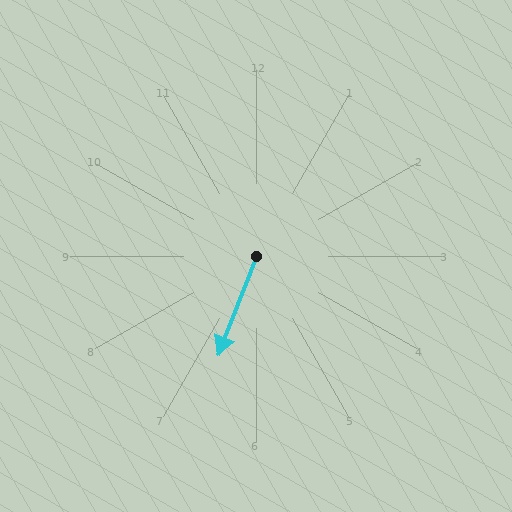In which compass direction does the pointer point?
South.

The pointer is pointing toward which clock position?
Roughly 7 o'clock.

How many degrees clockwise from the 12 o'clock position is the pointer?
Approximately 201 degrees.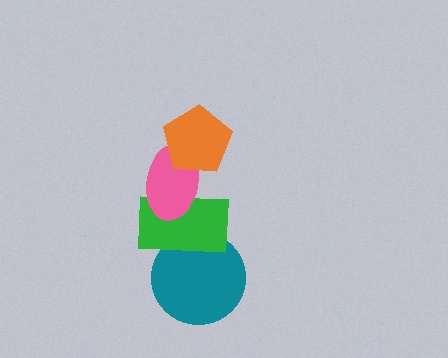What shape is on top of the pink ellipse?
The orange pentagon is on top of the pink ellipse.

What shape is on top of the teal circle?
The green rectangle is on top of the teal circle.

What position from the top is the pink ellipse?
The pink ellipse is 2nd from the top.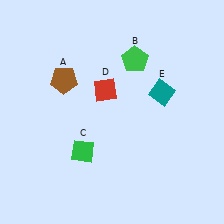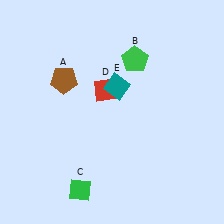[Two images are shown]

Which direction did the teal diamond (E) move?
The teal diamond (E) moved left.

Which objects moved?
The objects that moved are: the green diamond (C), the teal diamond (E).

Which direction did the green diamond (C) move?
The green diamond (C) moved down.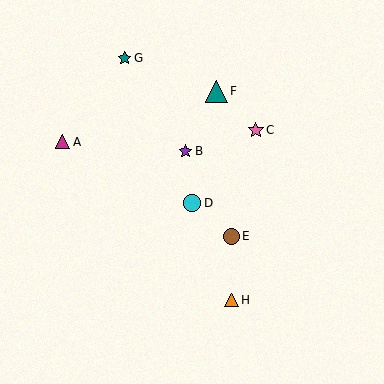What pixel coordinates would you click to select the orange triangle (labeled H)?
Click at (231, 300) to select the orange triangle H.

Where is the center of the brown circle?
The center of the brown circle is at (231, 236).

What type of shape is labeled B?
Shape B is a purple star.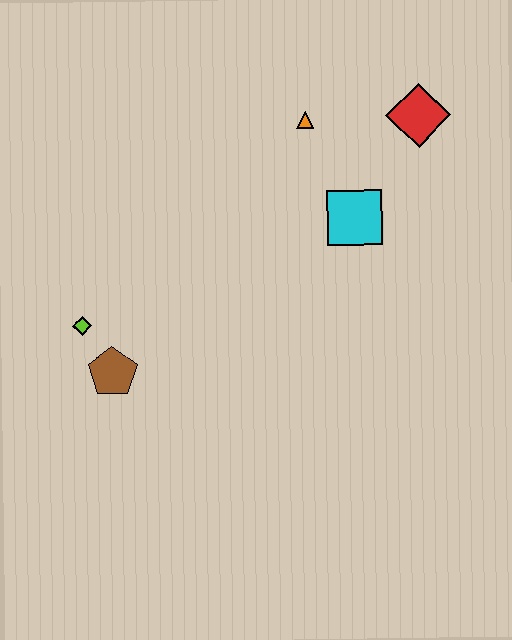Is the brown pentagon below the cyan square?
Yes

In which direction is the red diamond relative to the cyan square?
The red diamond is above the cyan square.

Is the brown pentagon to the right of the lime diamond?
Yes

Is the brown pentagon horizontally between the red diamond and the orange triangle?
No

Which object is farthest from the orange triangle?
The brown pentagon is farthest from the orange triangle.